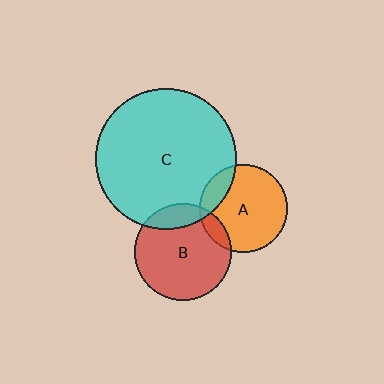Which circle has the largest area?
Circle C (cyan).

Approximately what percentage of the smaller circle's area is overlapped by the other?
Approximately 15%.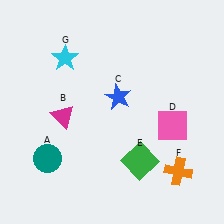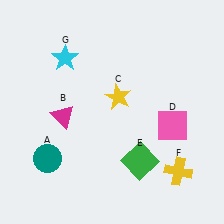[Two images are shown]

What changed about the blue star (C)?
In Image 1, C is blue. In Image 2, it changed to yellow.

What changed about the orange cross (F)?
In Image 1, F is orange. In Image 2, it changed to yellow.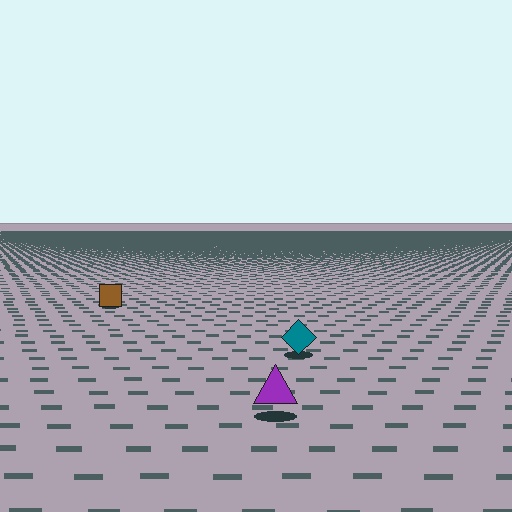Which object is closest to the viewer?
The purple triangle is closest. The texture marks near it are larger and more spread out.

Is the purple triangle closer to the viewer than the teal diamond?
Yes. The purple triangle is closer — you can tell from the texture gradient: the ground texture is coarser near it.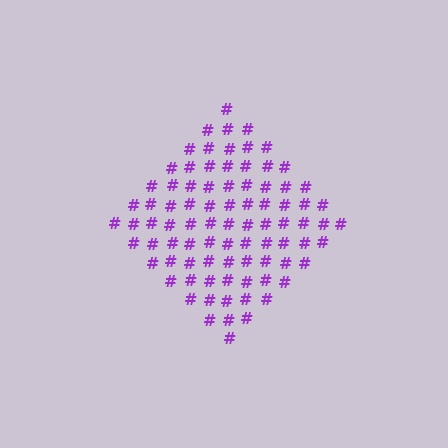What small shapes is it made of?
It is made of small hash symbols.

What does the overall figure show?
The overall figure shows a diamond.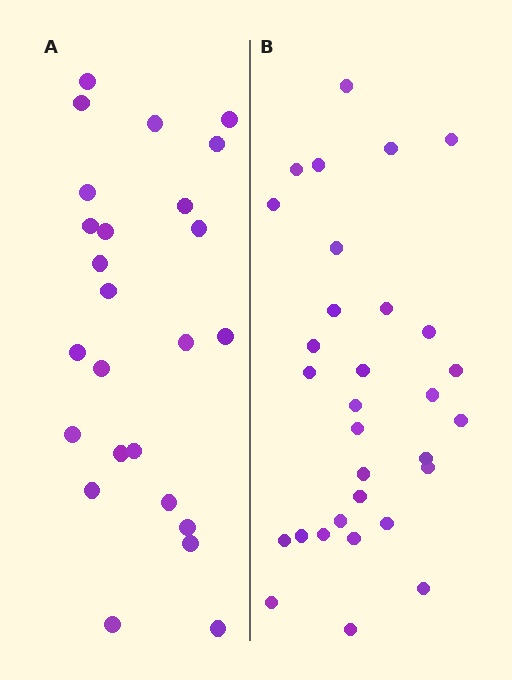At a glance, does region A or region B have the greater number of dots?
Region B (the right region) has more dots.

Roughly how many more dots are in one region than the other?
Region B has about 6 more dots than region A.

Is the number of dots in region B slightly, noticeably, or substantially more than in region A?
Region B has only slightly more — the two regions are fairly close. The ratio is roughly 1.2 to 1.